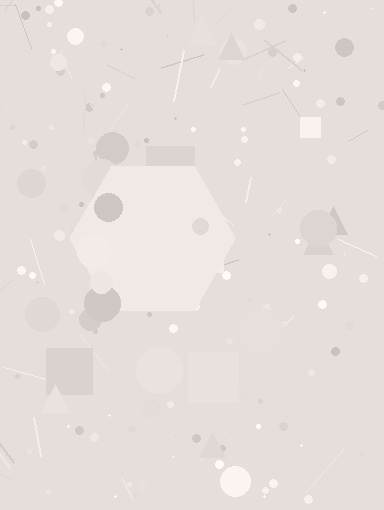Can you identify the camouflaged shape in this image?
The camouflaged shape is a hexagon.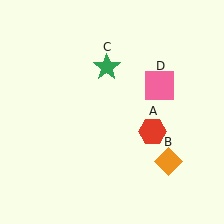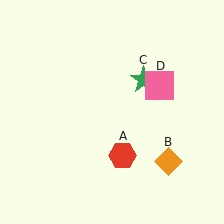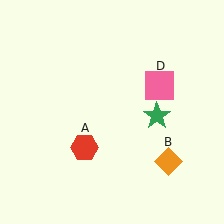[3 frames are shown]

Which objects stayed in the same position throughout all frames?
Orange diamond (object B) and pink square (object D) remained stationary.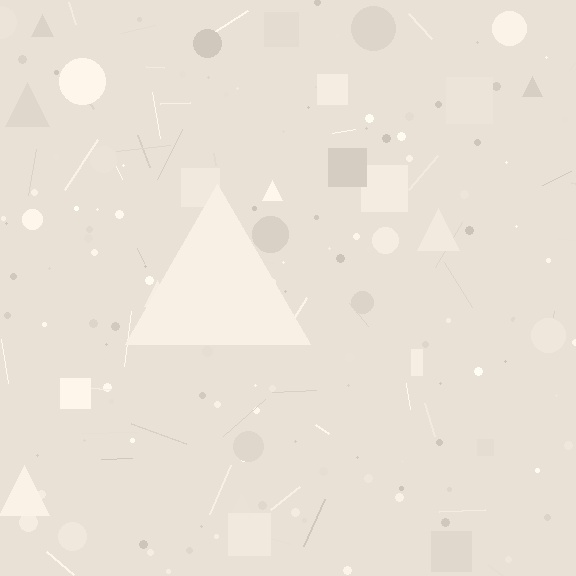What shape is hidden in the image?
A triangle is hidden in the image.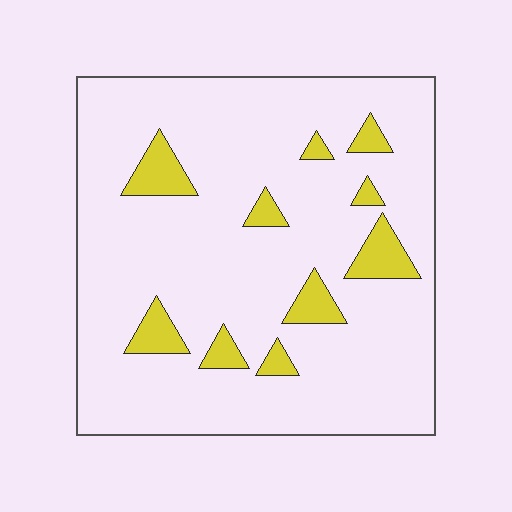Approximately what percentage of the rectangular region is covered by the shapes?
Approximately 10%.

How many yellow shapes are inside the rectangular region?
10.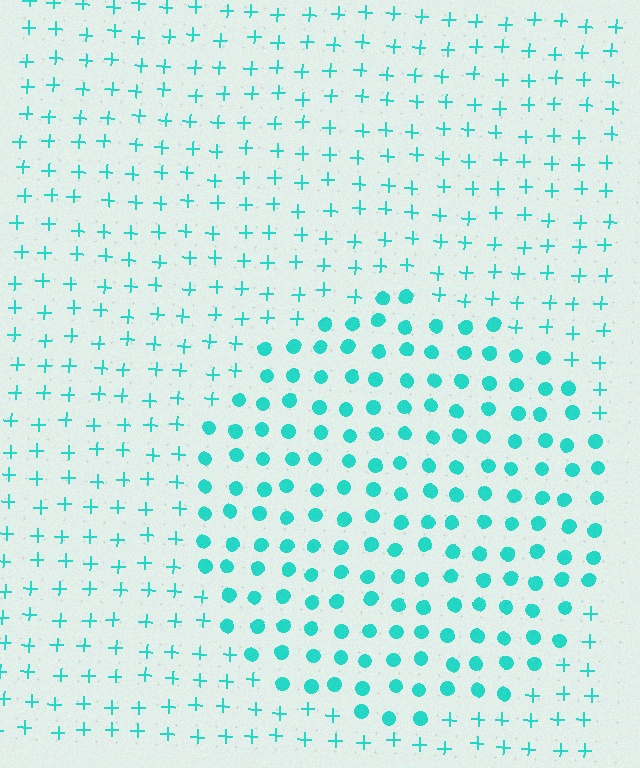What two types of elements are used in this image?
The image uses circles inside the circle region and plus signs outside it.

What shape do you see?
I see a circle.